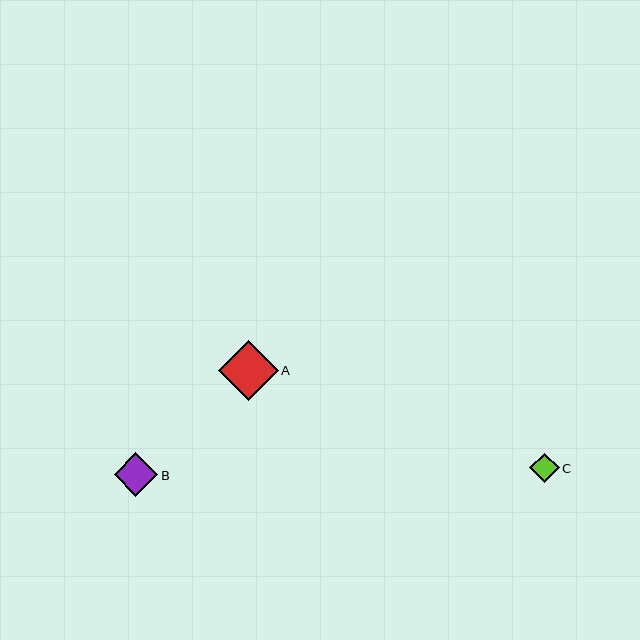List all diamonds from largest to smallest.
From largest to smallest: A, B, C.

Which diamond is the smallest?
Diamond C is the smallest with a size of approximately 30 pixels.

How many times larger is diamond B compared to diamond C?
Diamond B is approximately 1.5 times the size of diamond C.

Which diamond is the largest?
Diamond A is the largest with a size of approximately 59 pixels.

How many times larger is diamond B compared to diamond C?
Diamond B is approximately 1.5 times the size of diamond C.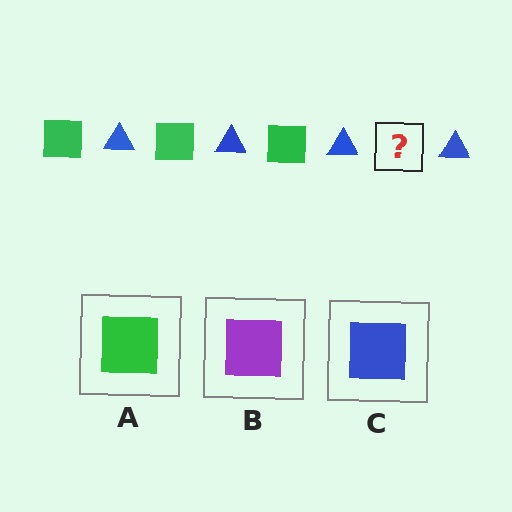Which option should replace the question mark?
Option A.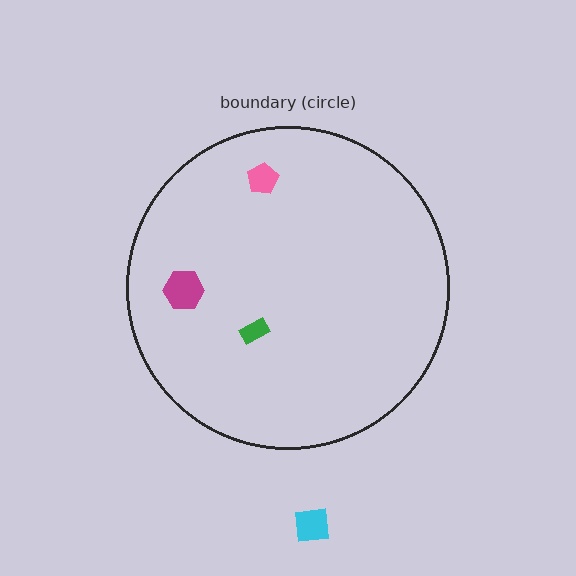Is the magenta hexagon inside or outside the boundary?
Inside.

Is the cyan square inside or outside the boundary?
Outside.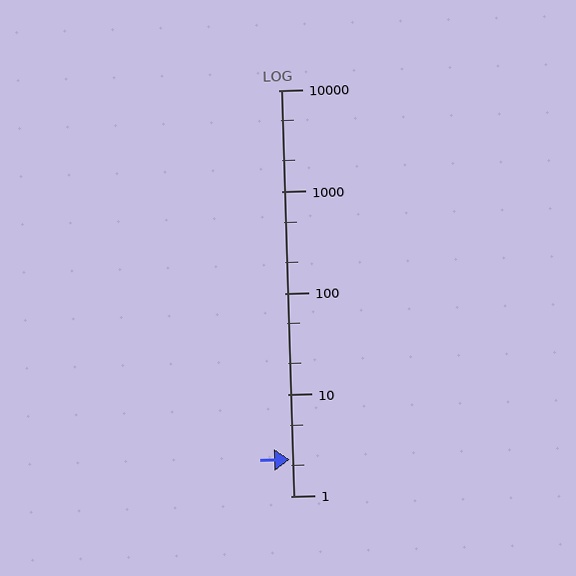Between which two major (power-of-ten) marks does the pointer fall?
The pointer is between 1 and 10.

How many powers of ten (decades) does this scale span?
The scale spans 4 decades, from 1 to 10000.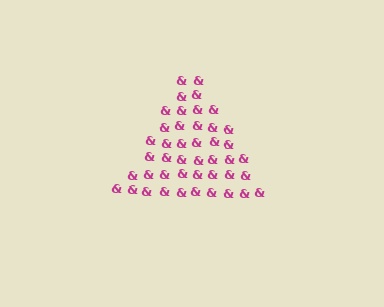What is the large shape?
The large shape is a triangle.